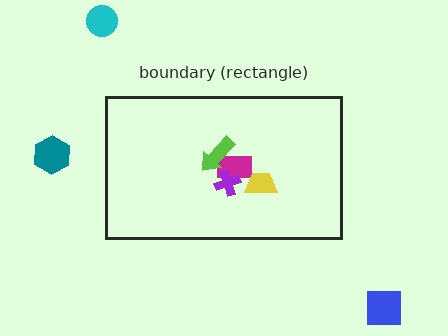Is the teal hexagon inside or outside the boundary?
Outside.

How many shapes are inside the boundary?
4 inside, 3 outside.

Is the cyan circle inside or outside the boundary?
Outside.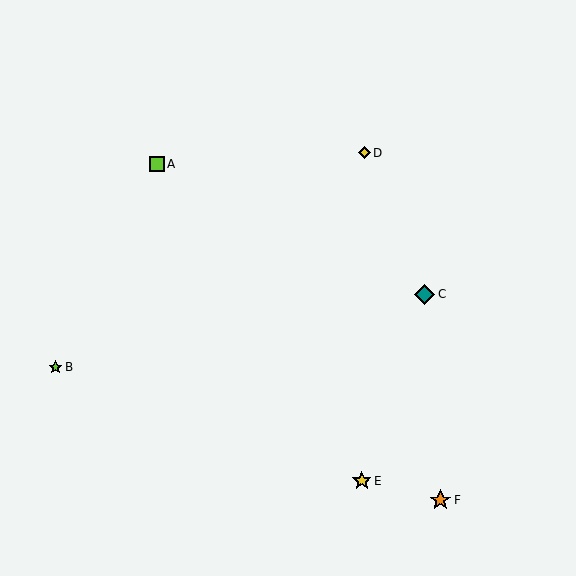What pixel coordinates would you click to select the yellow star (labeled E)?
Click at (362, 481) to select the yellow star E.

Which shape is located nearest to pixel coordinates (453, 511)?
The orange star (labeled F) at (440, 500) is nearest to that location.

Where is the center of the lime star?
The center of the lime star is at (55, 367).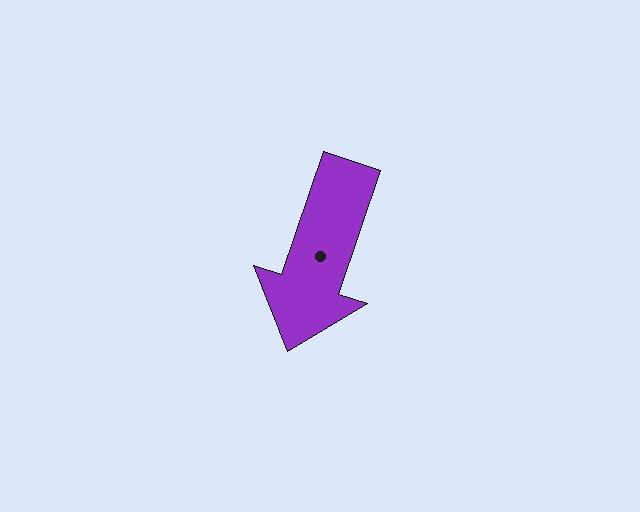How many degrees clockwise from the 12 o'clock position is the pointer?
Approximately 199 degrees.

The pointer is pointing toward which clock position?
Roughly 7 o'clock.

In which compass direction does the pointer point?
South.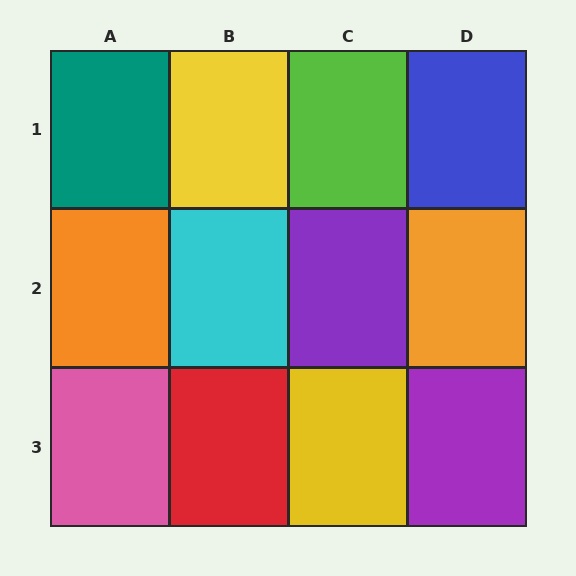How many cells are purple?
2 cells are purple.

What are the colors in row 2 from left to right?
Orange, cyan, purple, orange.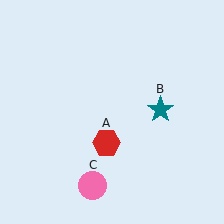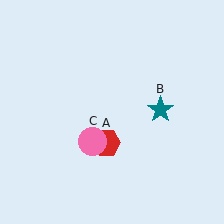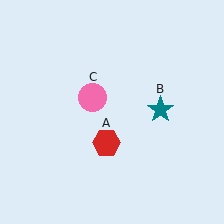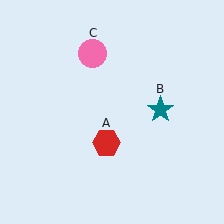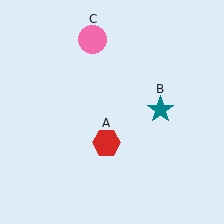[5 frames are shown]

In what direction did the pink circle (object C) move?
The pink circle (object C) moved up.